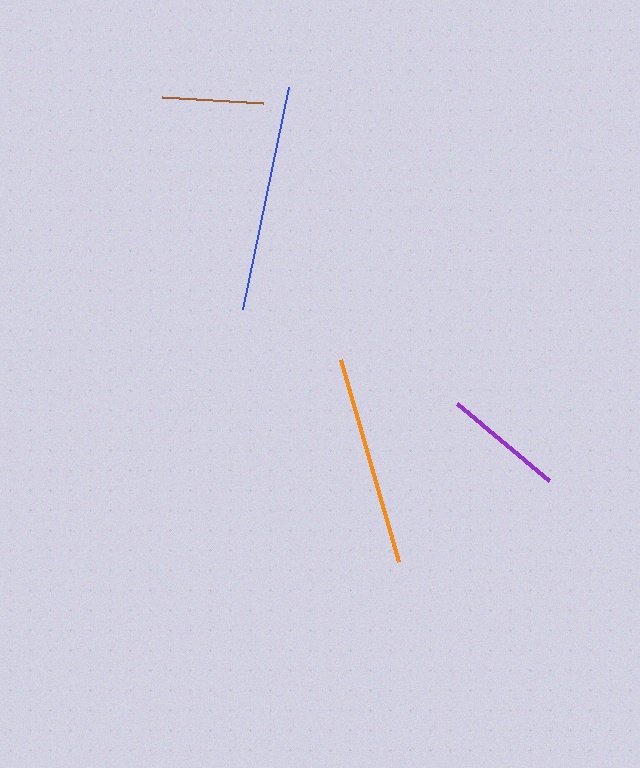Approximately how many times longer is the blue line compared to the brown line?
The blue line is approximately 2.2 times the length of the brown line.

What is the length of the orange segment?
The orange segment is approximately 211 pixels long.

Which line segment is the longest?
The blue line is the longest at approximately 227 pixels.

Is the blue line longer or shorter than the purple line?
The blue line is longer than the purple line.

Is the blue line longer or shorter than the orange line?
The blue line is longer than the orange line.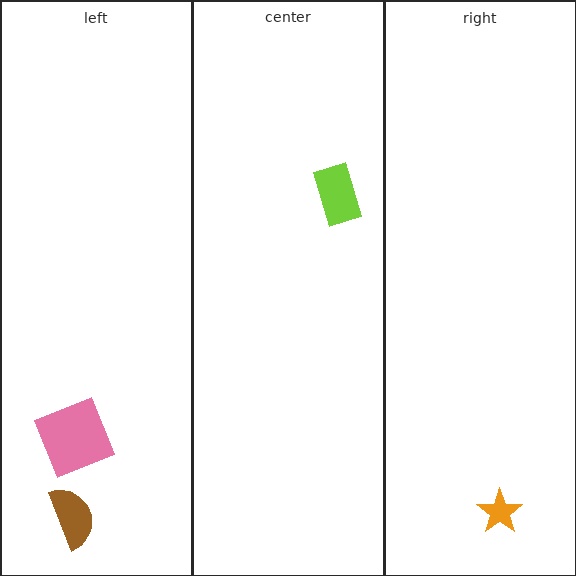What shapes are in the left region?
The pink square, the brown semicircle.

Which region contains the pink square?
The left region.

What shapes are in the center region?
The lime rectangle.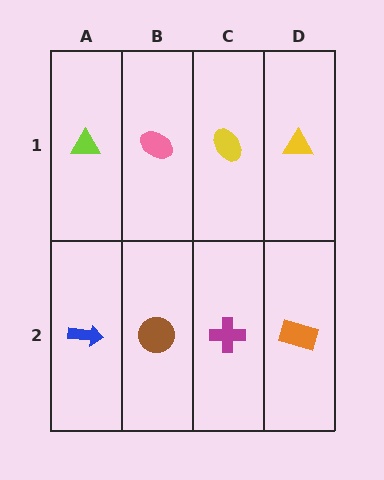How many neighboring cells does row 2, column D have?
2.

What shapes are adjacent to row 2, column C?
A yellow ellipse (row 1, column C), a brown circle (row 2, column B), an orange rectangle (row 2, column D).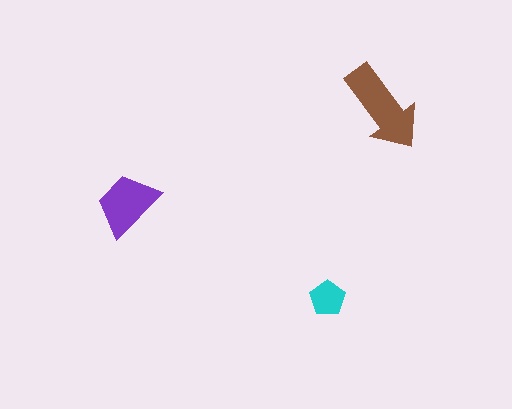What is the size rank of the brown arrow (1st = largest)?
1st.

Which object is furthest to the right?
The brown arrow is rightmost.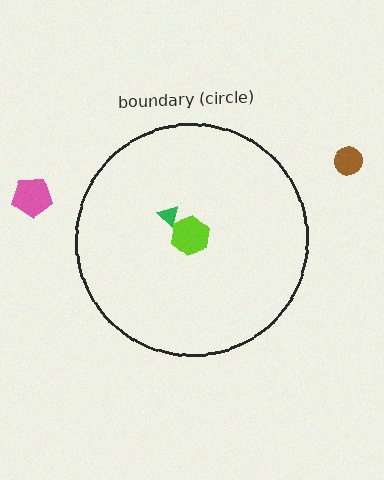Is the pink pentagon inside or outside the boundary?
Outside.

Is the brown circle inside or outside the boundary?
Outside.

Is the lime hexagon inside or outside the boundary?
Inside.